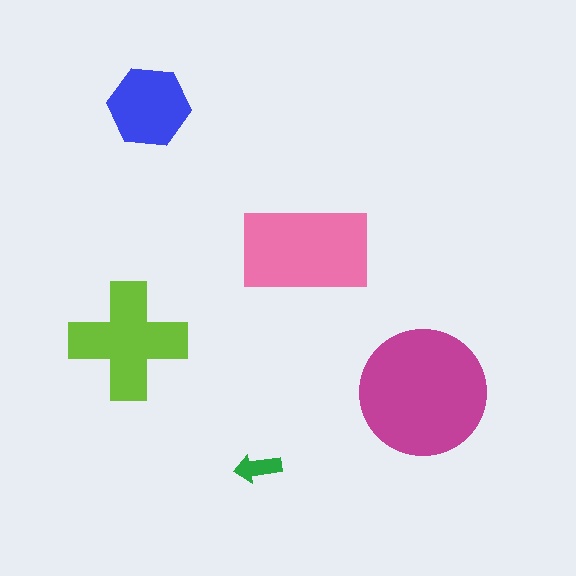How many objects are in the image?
There are 5 objects in the image.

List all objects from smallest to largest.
The green arrow, the blue hexagon, the lime cross, the pink rectangle, the magenta circle.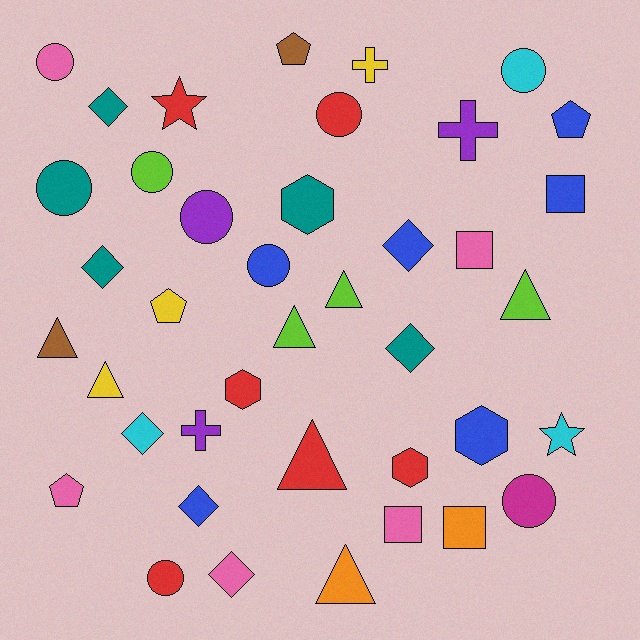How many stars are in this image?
There are 2 stars.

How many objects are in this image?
There are 40 objects.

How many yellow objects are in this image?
There are 3 yellow objects.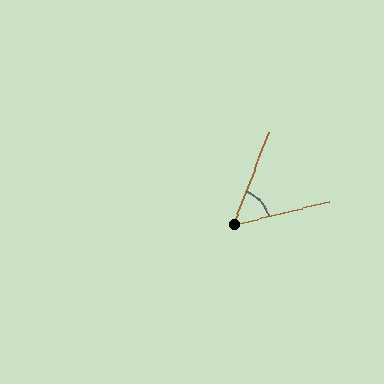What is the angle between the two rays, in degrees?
Approximately 55 degrees.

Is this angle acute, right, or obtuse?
It is acute.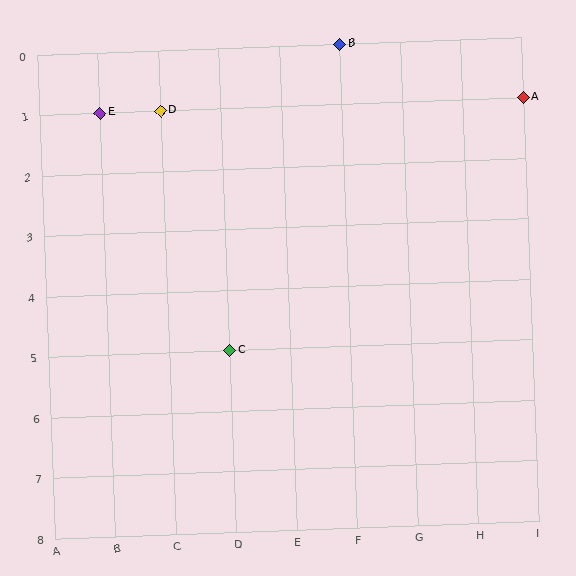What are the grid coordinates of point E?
Point E is at grid coordinates (B, 1).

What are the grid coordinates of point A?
Point A is at grid coordinates (I, 1).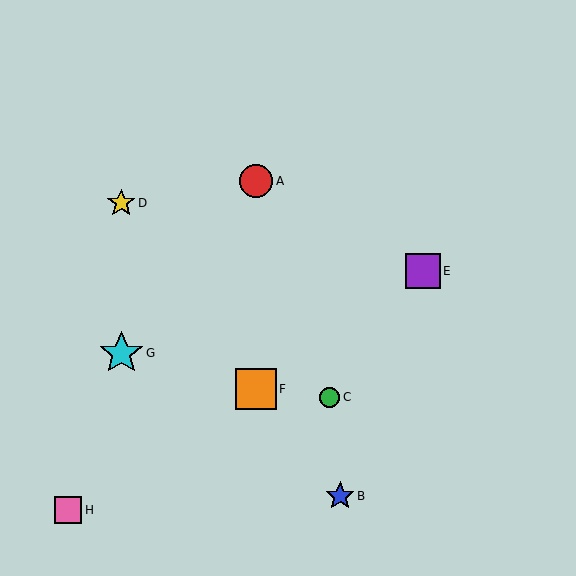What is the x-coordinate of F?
Object F is at x≈256.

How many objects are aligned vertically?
2 objects (A, F) are aligned vertically.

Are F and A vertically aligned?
Yes, both are at x≈256.